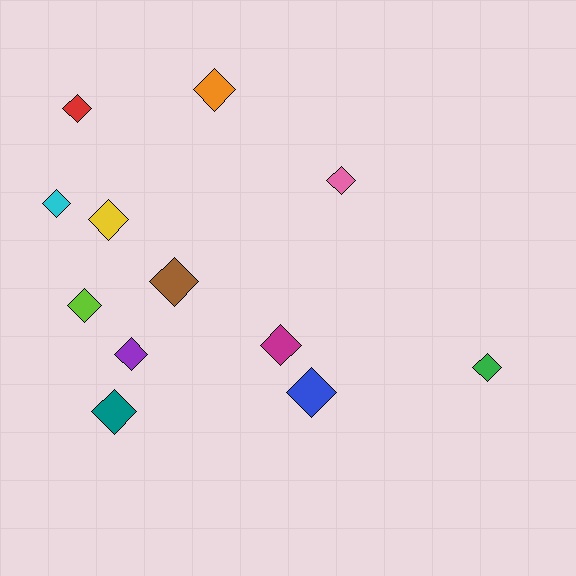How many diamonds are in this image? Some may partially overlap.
There are 12 diamonds.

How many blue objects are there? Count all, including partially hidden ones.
There is 1 blue object.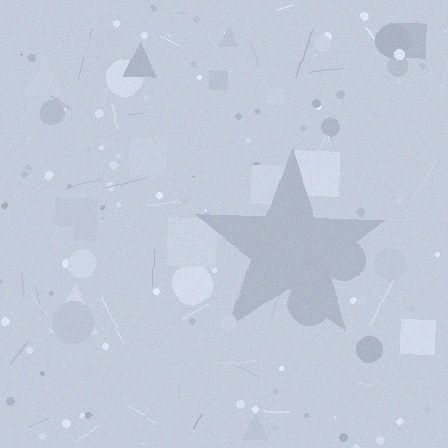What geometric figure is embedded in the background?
A star is embedded in the background.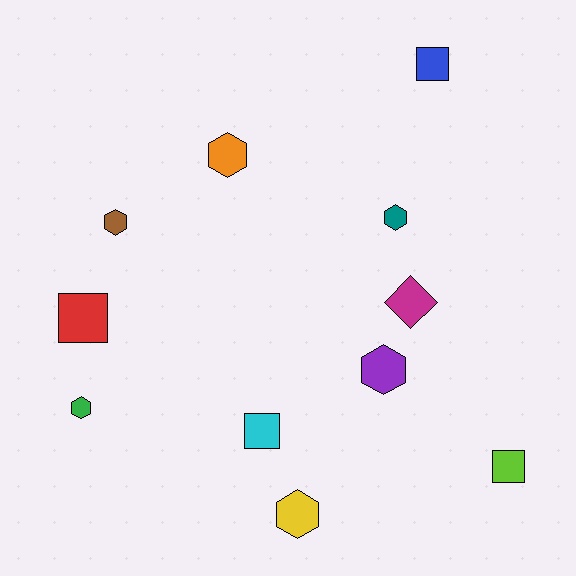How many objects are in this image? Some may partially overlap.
There are 11 objects.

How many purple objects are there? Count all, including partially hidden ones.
There is 1 purple object.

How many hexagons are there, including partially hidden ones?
There are 6 hexagons.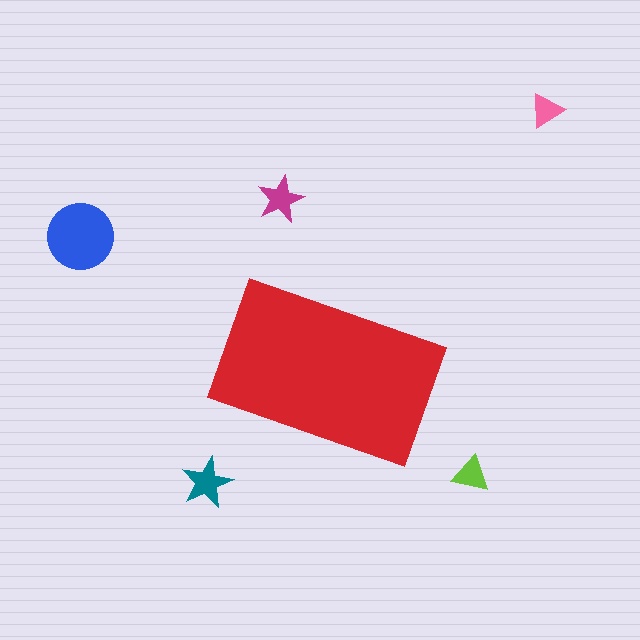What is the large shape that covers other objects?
A red rectangle.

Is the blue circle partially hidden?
No, the blue circle is fully visible.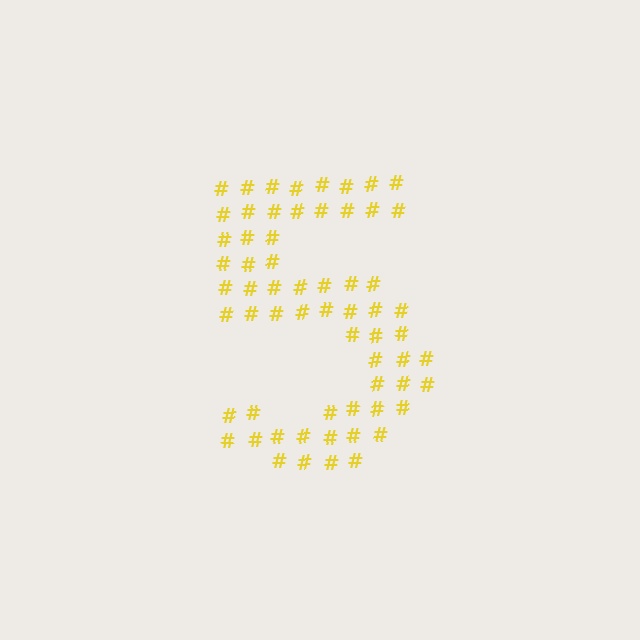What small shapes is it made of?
It is made of small hash symbols.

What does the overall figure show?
The overall figure shows the digit 5.